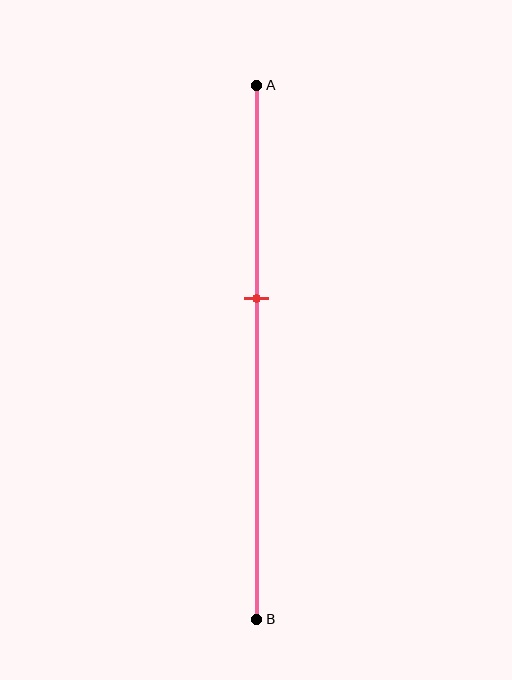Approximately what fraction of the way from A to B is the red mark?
The red mark is approximately 40% of the way from A to B.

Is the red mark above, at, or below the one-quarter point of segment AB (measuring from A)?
The red mark is below the one-quarter point of segment AB.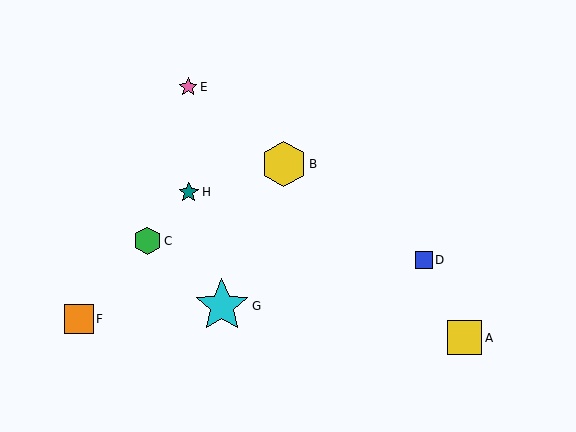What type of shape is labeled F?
Shape F is an orange square.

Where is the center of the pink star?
The center of the pink star is at (188, 87).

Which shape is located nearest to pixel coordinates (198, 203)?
The teal star (labeled H) at (189, 192) is nearest to that location.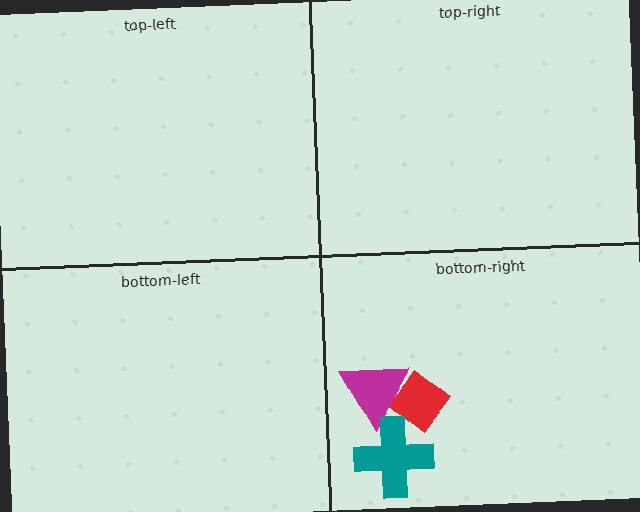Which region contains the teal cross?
The bottom-right region.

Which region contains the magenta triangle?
The bottom-right region.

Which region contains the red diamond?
The bottom-right region.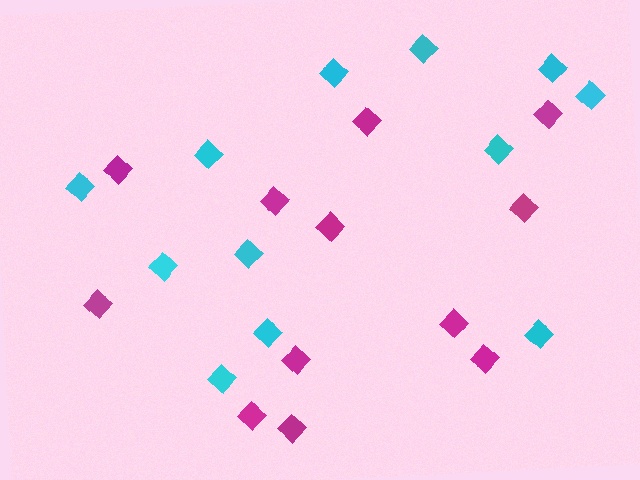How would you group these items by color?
There are 2 groups: one group of cyan diamonds (12) and one group of magenta diamonds (12).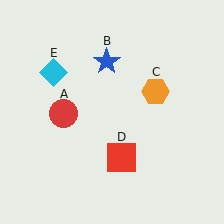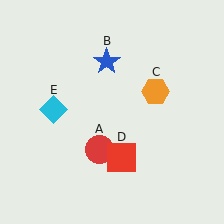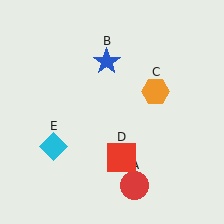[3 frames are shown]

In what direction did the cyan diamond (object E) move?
The cyan diamond (object E) moved down.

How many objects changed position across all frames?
2 objects changed position: red circle (object A), cyan diamond (object E).